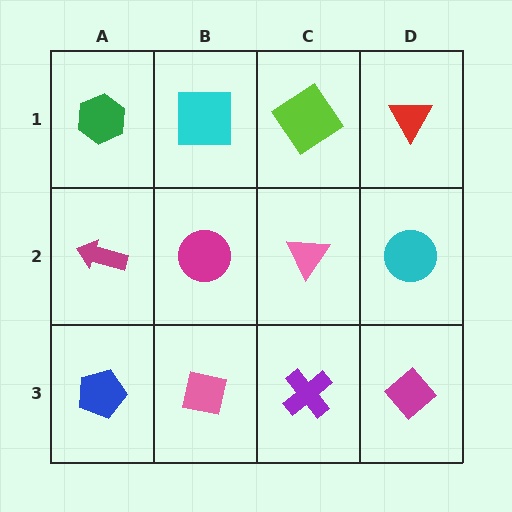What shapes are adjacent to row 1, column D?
A cyan circle (row 2, column D), a lime diamond (row 1, column C).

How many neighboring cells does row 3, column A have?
2.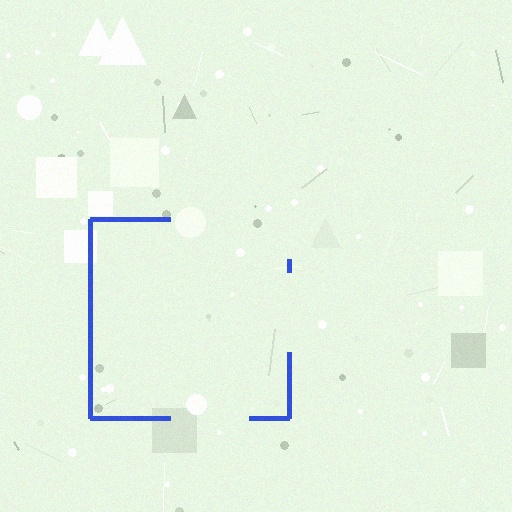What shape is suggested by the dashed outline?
The dashed outline suggests a square.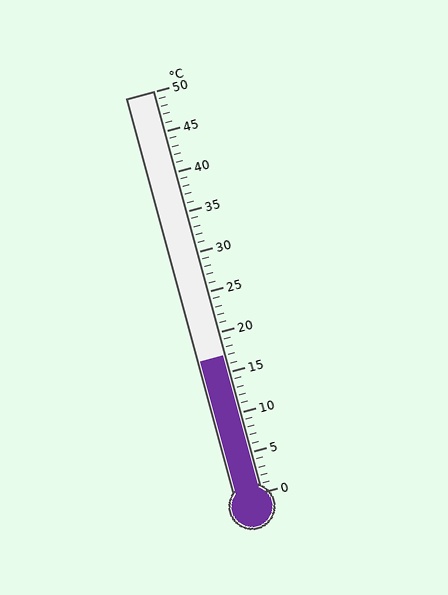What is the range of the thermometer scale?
The thermometer scale ranges from 0°C to 50°C.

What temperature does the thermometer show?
The thermometer shows approximately 17°C.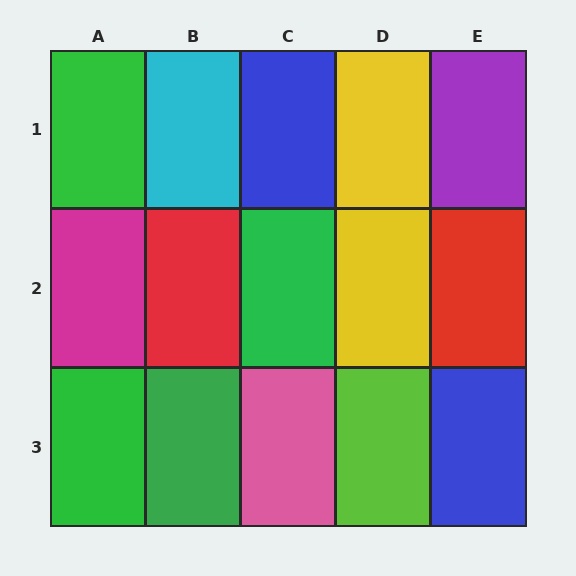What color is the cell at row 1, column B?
Cyan.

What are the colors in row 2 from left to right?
Magenta, red, green, yellow, red.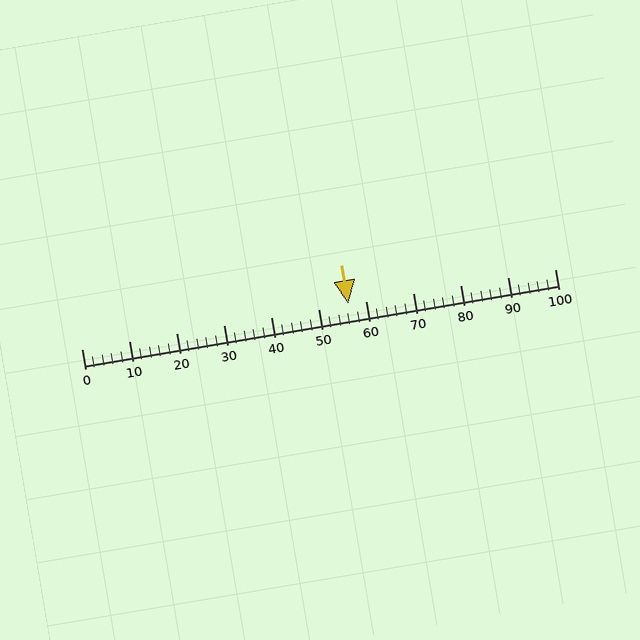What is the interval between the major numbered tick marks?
The major tick marks are spaced 10 units apart.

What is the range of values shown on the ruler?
The ruler shows values from 0 to 100.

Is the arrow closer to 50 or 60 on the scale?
The arrow is closer to 60.